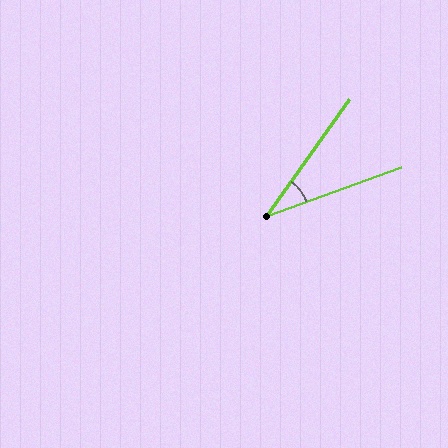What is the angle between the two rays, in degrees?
Approximately 35 degrees.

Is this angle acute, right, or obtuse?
It is acute.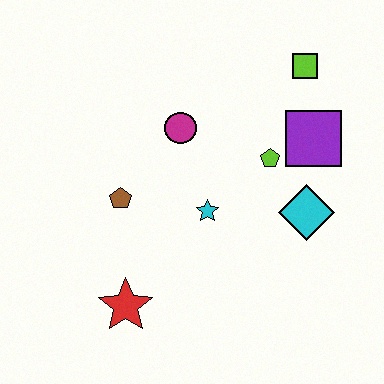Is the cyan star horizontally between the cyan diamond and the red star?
Yes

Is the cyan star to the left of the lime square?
Yes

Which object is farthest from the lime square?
The red star is farthest from the lime square.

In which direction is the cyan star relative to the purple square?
The cyan star is to the left of the purple square.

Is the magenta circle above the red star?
Yes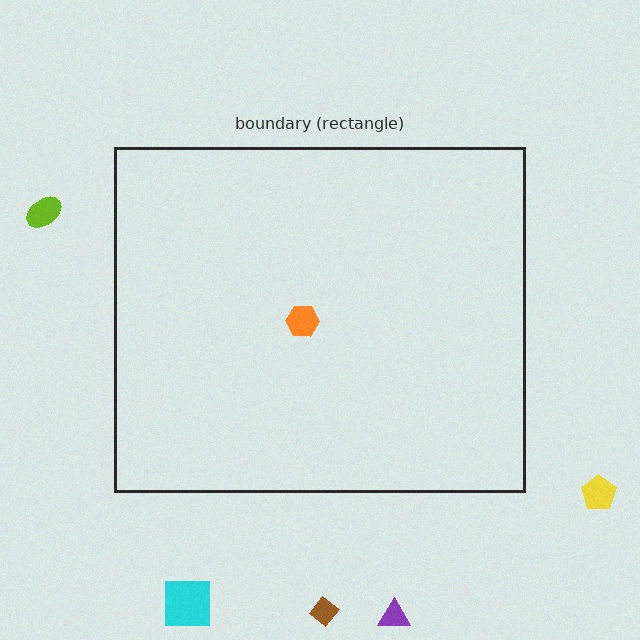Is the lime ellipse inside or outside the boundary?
Outside.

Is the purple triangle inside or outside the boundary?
Outside.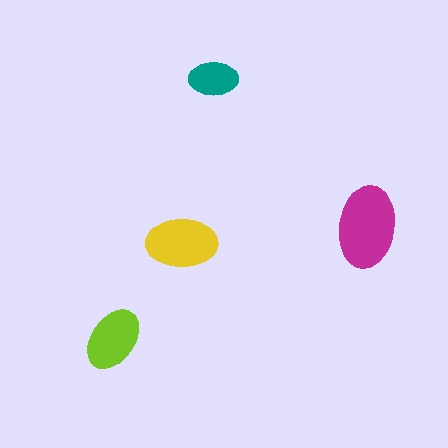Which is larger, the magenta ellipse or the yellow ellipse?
The magenta one.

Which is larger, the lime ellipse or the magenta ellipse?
The magenta one.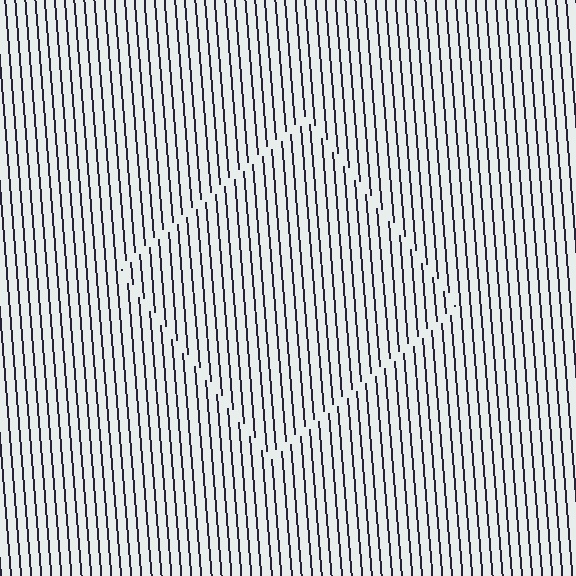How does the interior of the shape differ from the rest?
The interior of the shape contains the same grating, shifted by half a period — the contour is defined by the phase discontinuity where line-ends from the inner and outer gratings abut.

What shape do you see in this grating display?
An illusory square. The interior of the shape contains the same grating, shifted by half a period — the contour is defined by the phase discontinuity where line-ends from the inner and outer gratings abut.